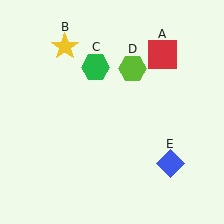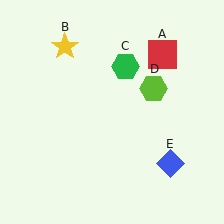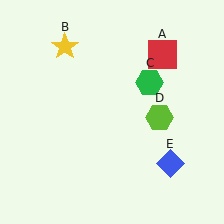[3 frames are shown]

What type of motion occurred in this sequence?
The green hexagon (object C), lime hexagon (object D) rotated clockwise around the center of the scene.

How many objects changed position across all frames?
2 objects changed position: green hexagon (object C), lime hexagon (object D).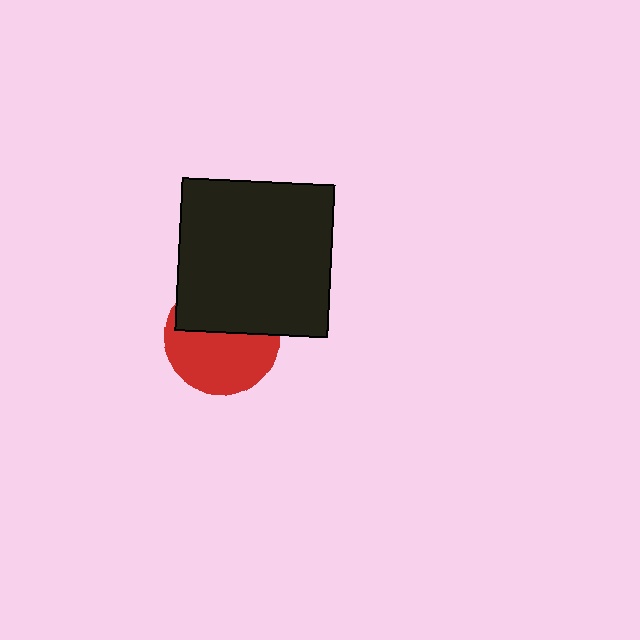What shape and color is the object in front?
The object in front is a black square.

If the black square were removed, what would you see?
You would see the complete red circle.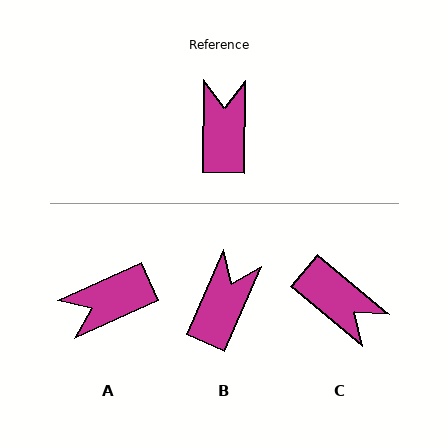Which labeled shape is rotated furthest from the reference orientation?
C, about 129 degrees away.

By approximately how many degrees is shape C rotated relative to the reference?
Approximately 129 degrees clockwise.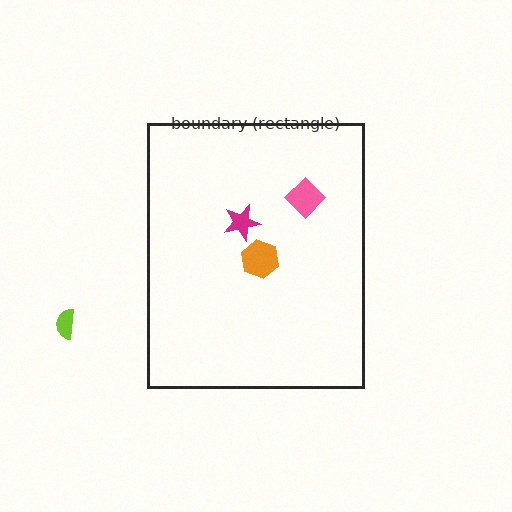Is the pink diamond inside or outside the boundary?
Inside.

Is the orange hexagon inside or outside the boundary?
Inside.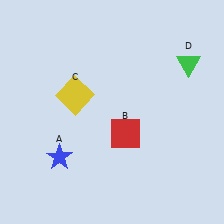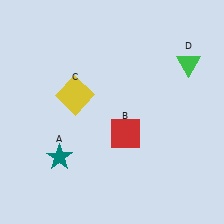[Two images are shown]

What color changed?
The star (A) changed from blue in Image 1 to teal in Image 2.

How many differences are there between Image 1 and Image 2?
There is 1 difference between the two images.